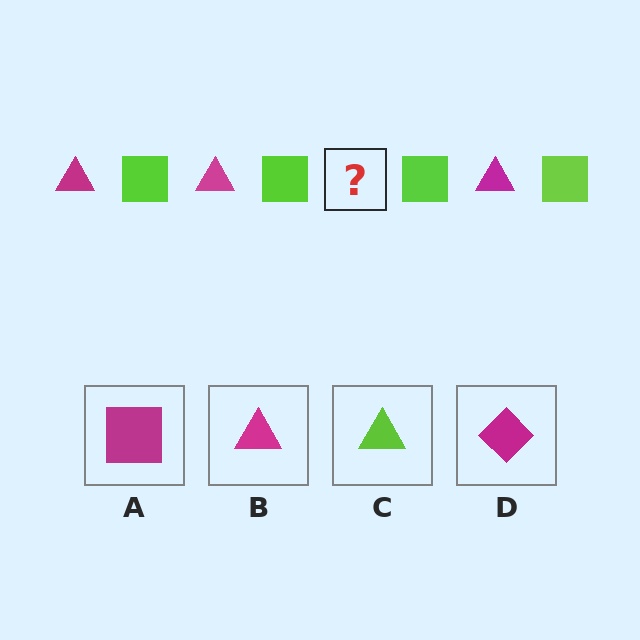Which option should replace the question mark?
Option B.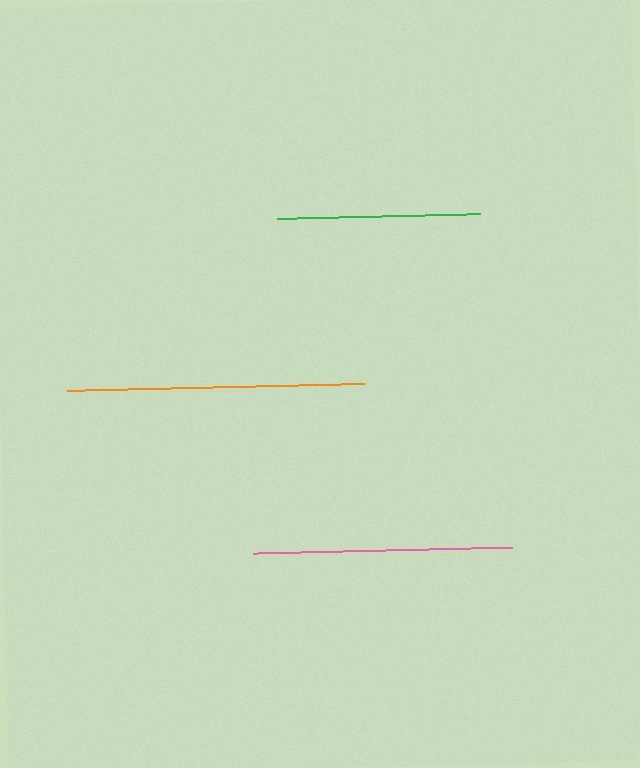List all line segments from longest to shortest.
From longest to shortest: orange, pink, green.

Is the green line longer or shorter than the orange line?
The orange line is longer than the green line.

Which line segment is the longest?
The orange line is the longest at approximately 297 pixels.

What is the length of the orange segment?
The orange segment is approximately 297 pixels long.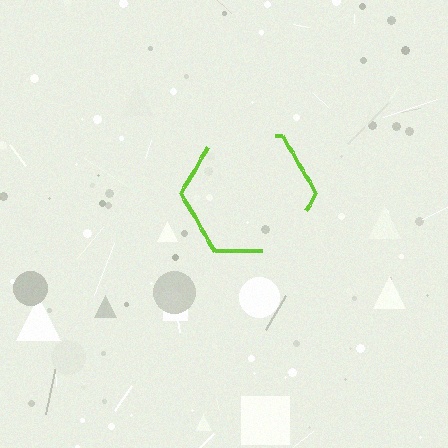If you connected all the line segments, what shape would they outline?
They would outline a hexagon.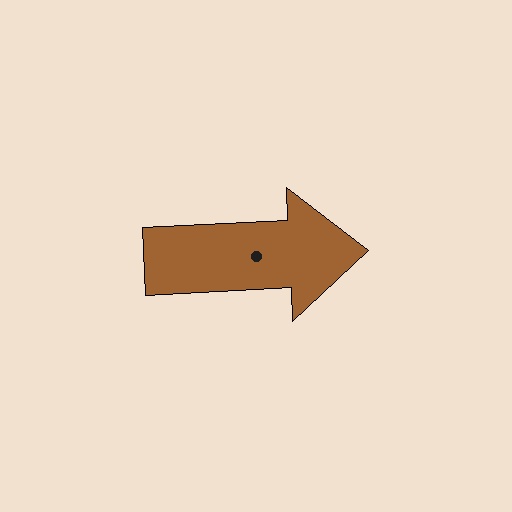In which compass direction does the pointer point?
East.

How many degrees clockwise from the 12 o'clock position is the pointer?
Approximately 87 degrees.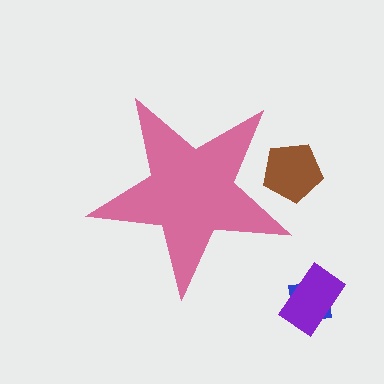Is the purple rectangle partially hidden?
No, the purple rectangle is fully visible.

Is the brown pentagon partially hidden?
Yes, the brown pentagon is partially hidden behind the pink star.